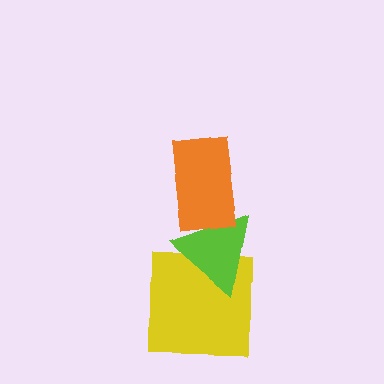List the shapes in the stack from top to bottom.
From top to bottom: the orange rectangle, the lime triangle, the yellow square.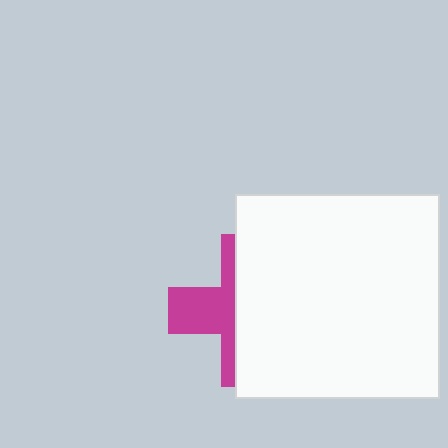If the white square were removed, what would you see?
You would see the complete magenta cross.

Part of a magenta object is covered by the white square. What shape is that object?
It is a cross.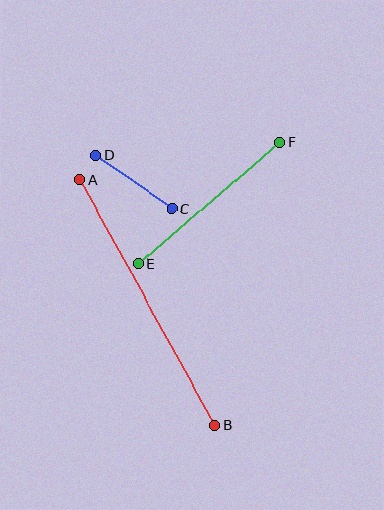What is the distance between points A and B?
The distance is approximately 280 pixels.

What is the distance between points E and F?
The distance is approximately 187 pixels.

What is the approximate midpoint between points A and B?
The midpoint is at approximately (147, 302) pixels.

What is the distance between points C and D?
The distance is approximately 93 pixels.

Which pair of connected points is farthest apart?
Points A and B are farthest apart.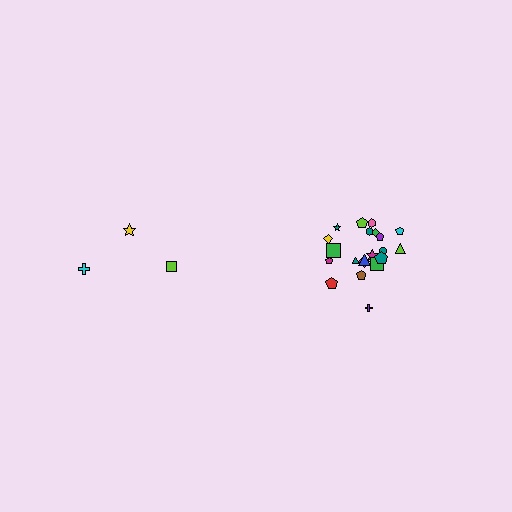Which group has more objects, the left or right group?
The right group.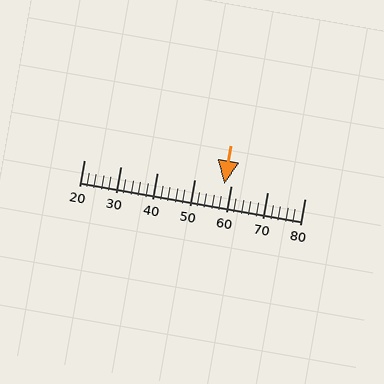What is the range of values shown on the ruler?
The ruler shows values from 20 to 80.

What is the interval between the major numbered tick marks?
The major tick marks are spaced 10 units apart.